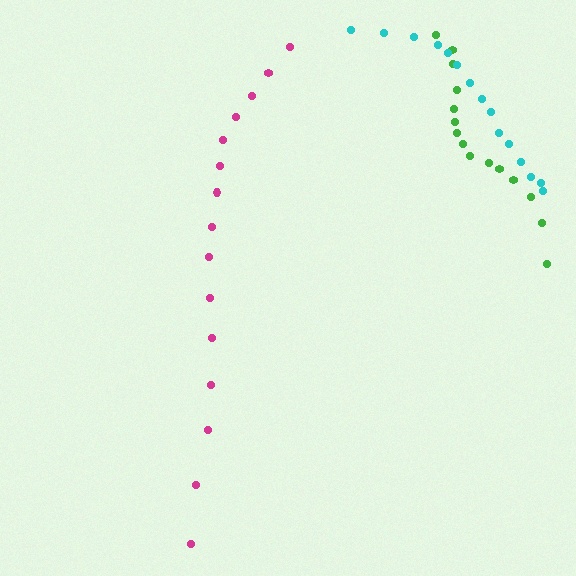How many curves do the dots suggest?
There are 3 distinct paths.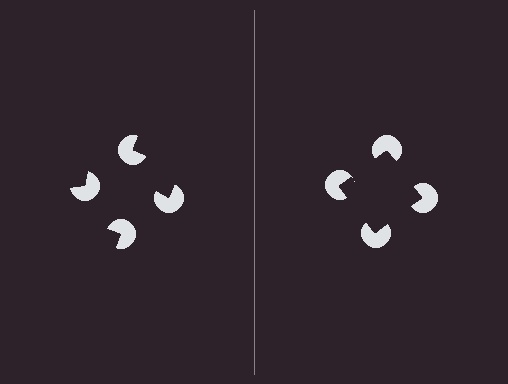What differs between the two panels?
The pac-man discs are positioned identically on both sides; only the wedge orientations differ. On the right they align to a square; on the left they are misaligned.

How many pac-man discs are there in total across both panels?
8 — 4 on each side.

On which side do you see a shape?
An illusory square appears on the right side. On the left side the wedge cuts are rotated, so no coherent shape forms.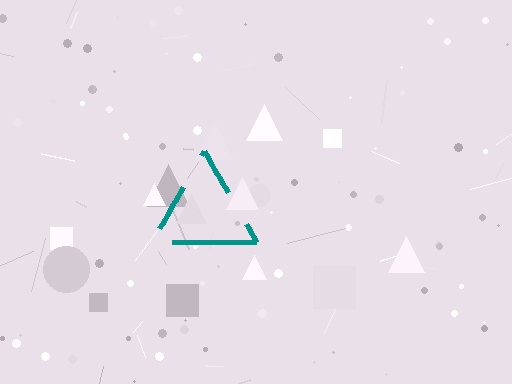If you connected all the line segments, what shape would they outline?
They would outline a triangle.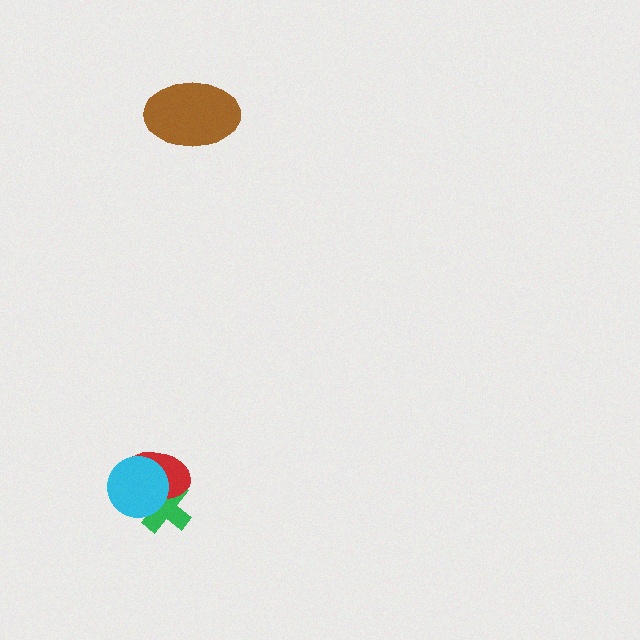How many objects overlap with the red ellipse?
2 objects overlap with the red ellipse.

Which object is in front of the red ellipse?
The cyan circle is in front of the red ellipse.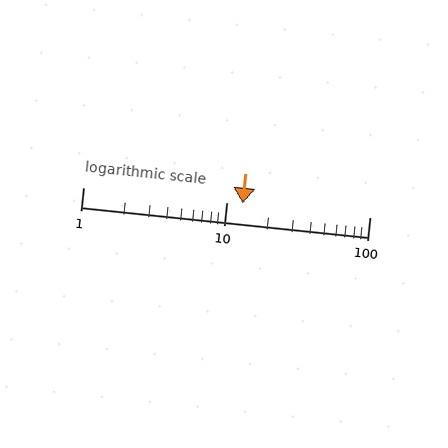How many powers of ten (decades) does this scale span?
The scale spans 2 decades, from 1 to 100.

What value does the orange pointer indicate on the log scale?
The pointer indicates approximately 13.